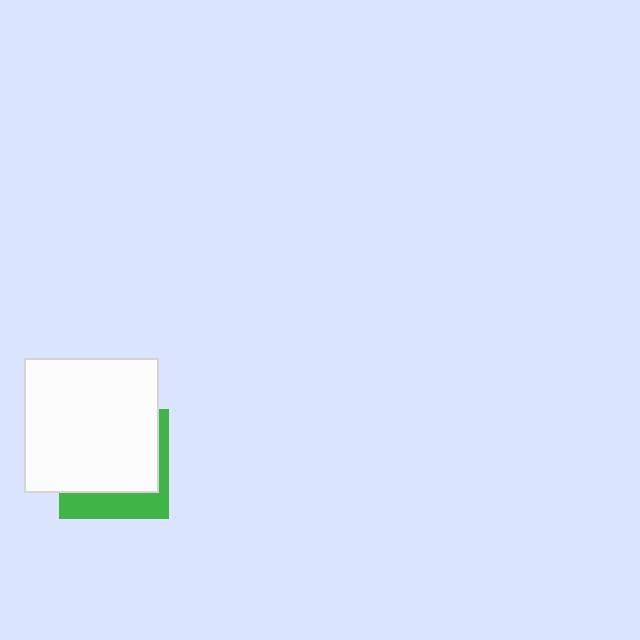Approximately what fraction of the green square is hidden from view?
Roughly 69% of the green square is hidden behind the white square.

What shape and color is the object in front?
The object in front is a white square.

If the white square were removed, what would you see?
You would see the complete green square.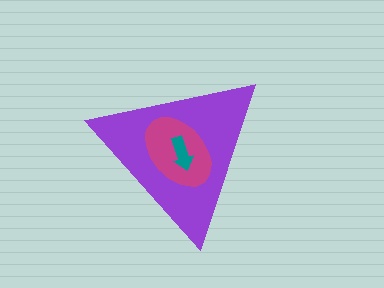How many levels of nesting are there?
3.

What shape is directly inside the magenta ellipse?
The teal arrow.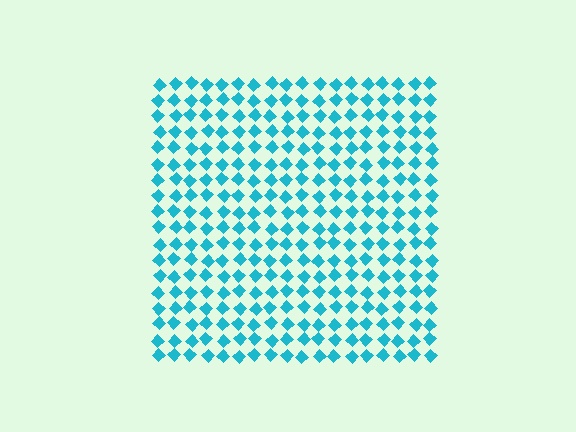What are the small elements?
The small elements are diamonds.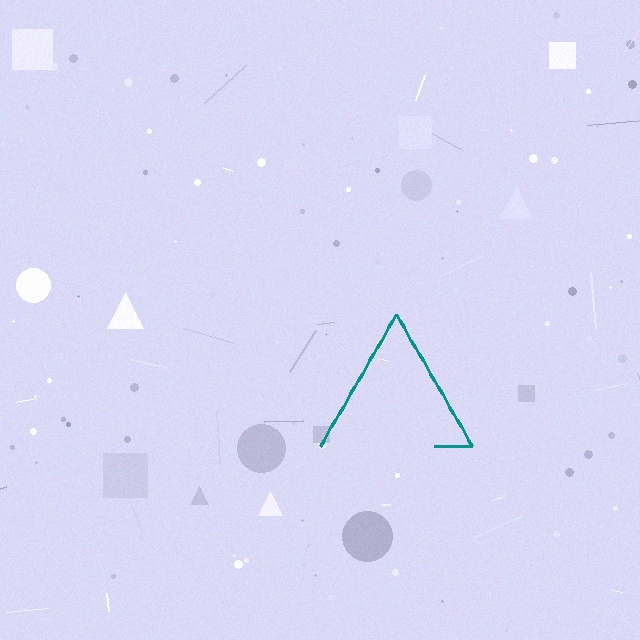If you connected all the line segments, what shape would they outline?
They would outline a triangle.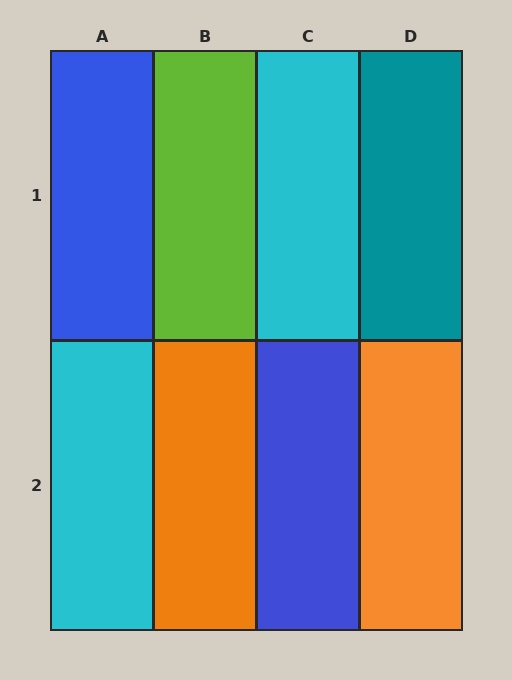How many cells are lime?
1 cell is lime.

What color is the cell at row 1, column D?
Teal.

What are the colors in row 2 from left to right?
Cyan, orange, blue, orange.